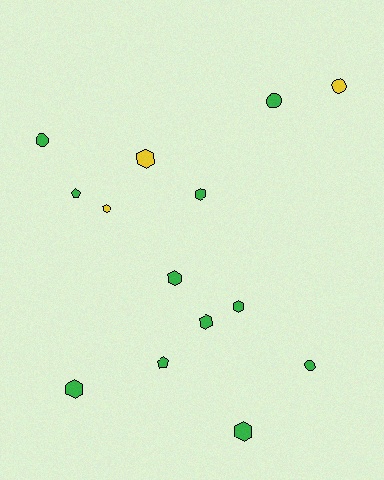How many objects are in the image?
There are 14 objects.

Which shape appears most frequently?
Hexagon, with 8 objects.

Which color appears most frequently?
Green, with 11 objects.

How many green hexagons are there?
There are 6 green hexagons.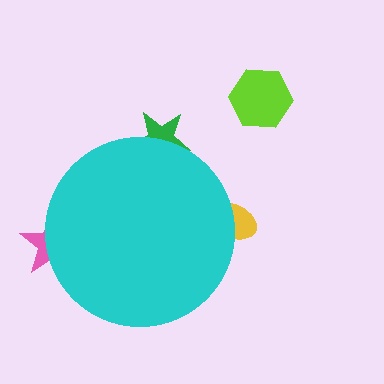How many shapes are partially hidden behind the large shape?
3 shapes are partially hidden.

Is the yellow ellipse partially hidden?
Yes, the yellow ellipse is partially hidden behind the cyan circle.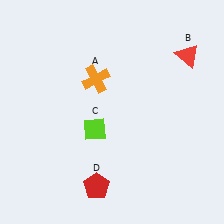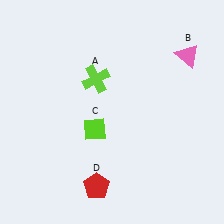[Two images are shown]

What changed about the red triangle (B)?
In Image 1, B is red. In Image 2, it changed to pink.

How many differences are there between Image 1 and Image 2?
There are 2 differences between the two images.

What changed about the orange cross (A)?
In Image 1, A is orange. In Image 2, it changed to lime.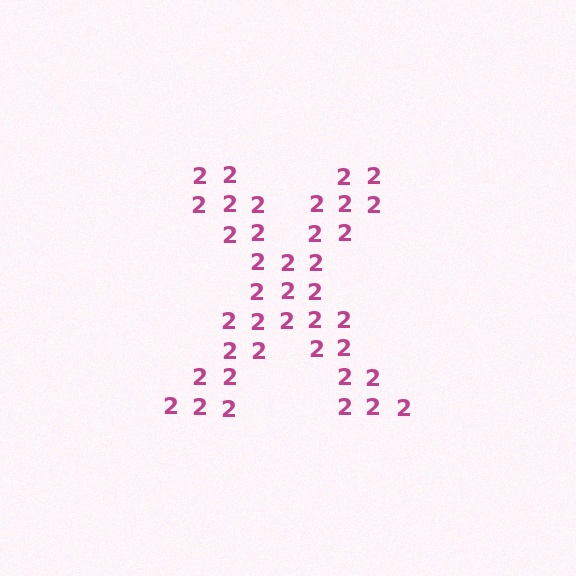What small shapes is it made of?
It is made of small digit 2's.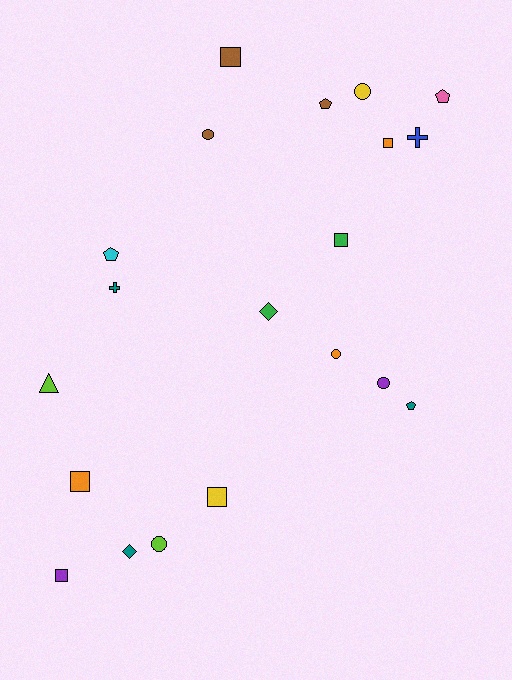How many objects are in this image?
There are 20 objects.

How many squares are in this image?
There are 6 squares.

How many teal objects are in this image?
There are 3 teal objects.